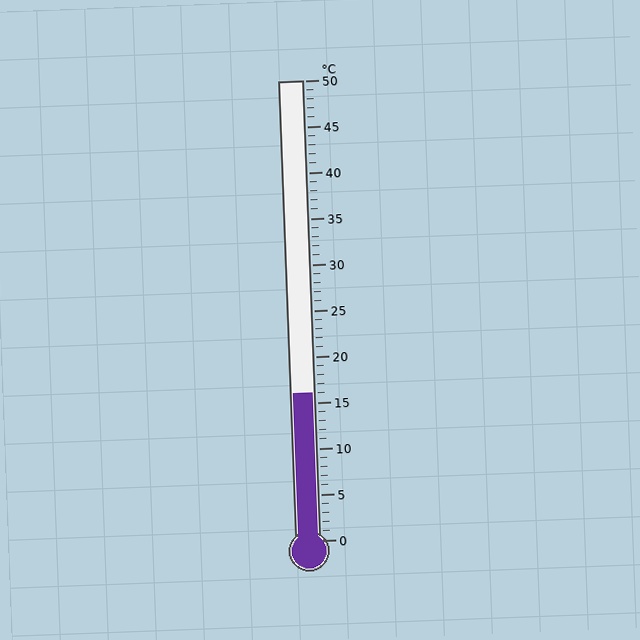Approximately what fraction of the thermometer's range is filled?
The thermometer is filled to approximately 30% of its range.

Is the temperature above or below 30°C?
The temperature is below 30°C.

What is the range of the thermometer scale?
The thermometer scale ranges from 0°C to 50°C.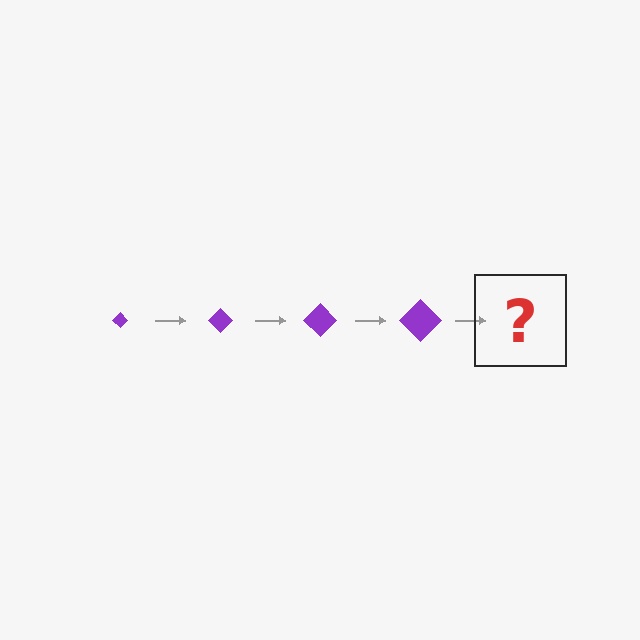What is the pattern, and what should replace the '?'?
The pattern is that the diamond gets progressively larger each step. The '?' should be a purple diamond, larger than the previous one.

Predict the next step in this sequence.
The next step is a purple diamond, larger than the previous one.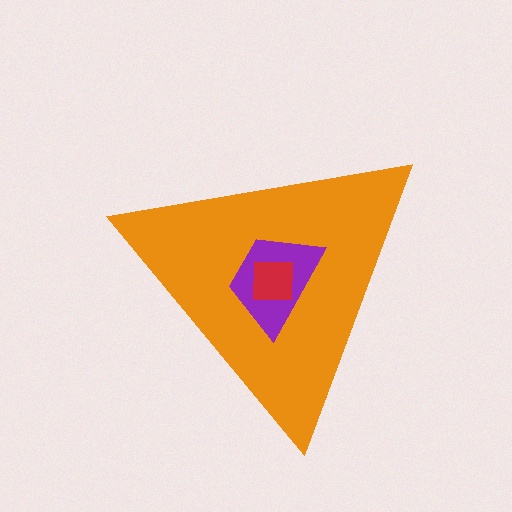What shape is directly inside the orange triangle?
The purple trapezoid.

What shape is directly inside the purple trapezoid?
The red square.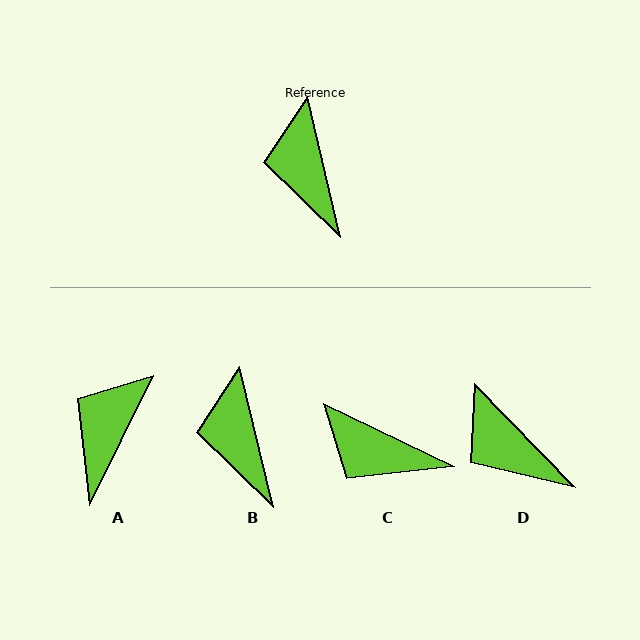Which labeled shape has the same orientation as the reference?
B.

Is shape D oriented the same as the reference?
No, it is off by about 31 degrees.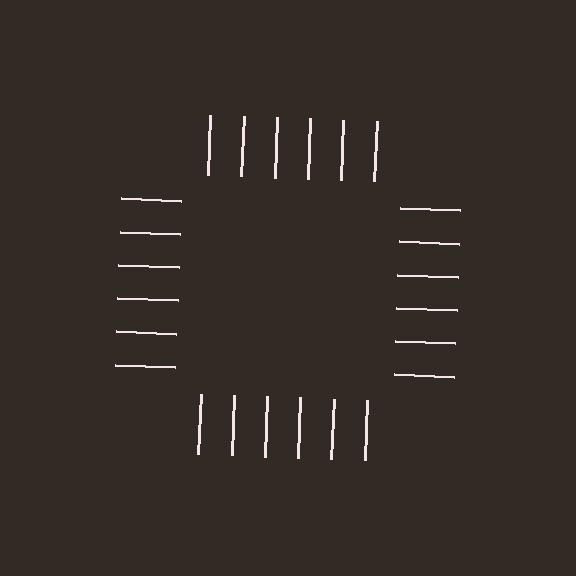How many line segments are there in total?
24 — 6 along each of the 4 edges.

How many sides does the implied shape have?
4 sides — the line-ends trace a square.